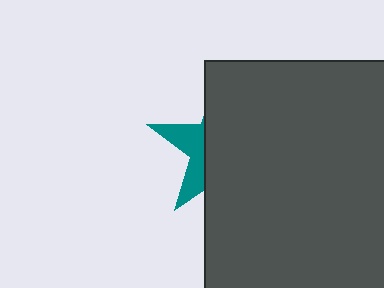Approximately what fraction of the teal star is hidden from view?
Roughly 71% of the teal star is hidden behind the dark gray square.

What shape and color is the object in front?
The object in front is a dark gray square.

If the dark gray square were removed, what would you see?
You would see the complete teal star.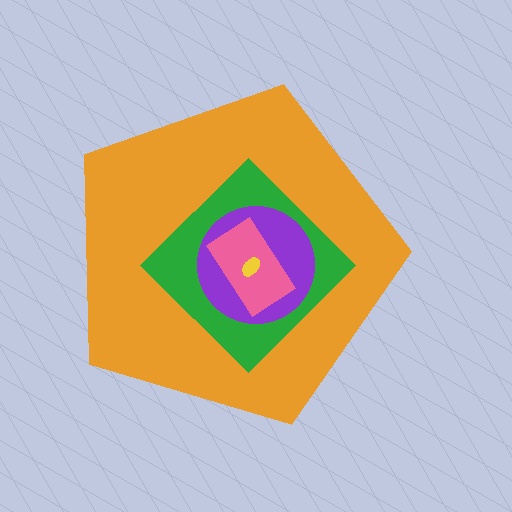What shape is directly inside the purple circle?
The pink rectangle.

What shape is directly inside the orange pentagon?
The green diamond.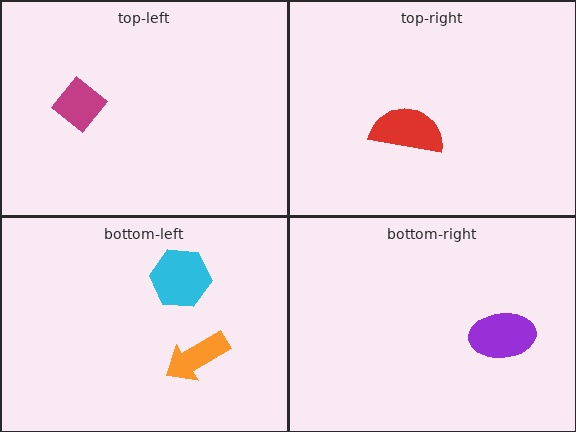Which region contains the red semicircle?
The top-right region.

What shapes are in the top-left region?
The magenta diamond.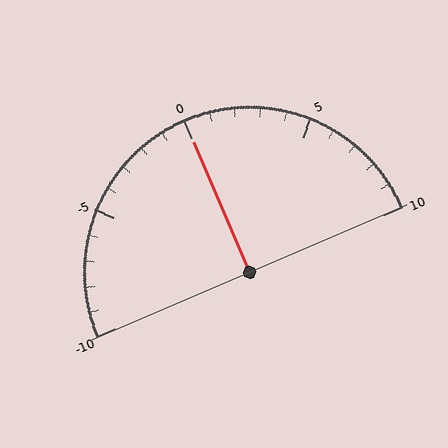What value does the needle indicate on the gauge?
The needle indicates approximately 0.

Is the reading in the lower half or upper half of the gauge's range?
The reading is in the upper half of the range (-10 to 10).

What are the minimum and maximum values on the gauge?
The gauge ranges from -10 to 10.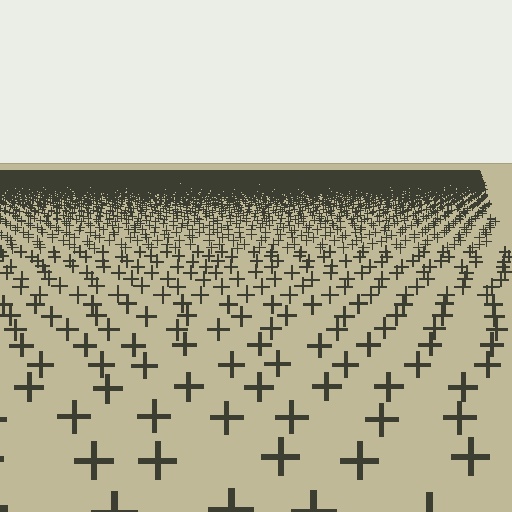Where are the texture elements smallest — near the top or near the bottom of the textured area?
Near the top.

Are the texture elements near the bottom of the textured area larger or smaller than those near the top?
Larger. Near the bottom, elements are closer to the viewer and appear at a bigger on-screen size.